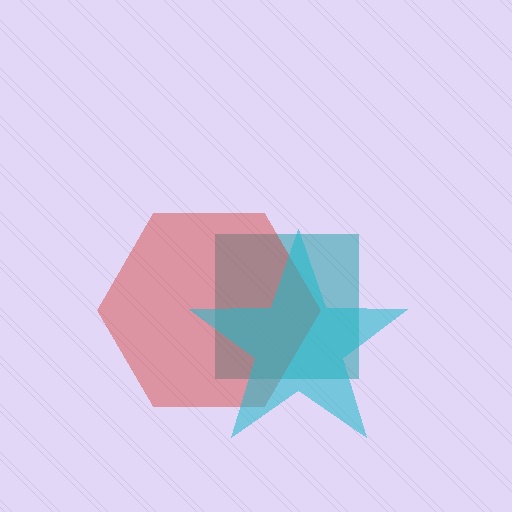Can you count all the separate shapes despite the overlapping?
Yes, there are 3 separate shapes.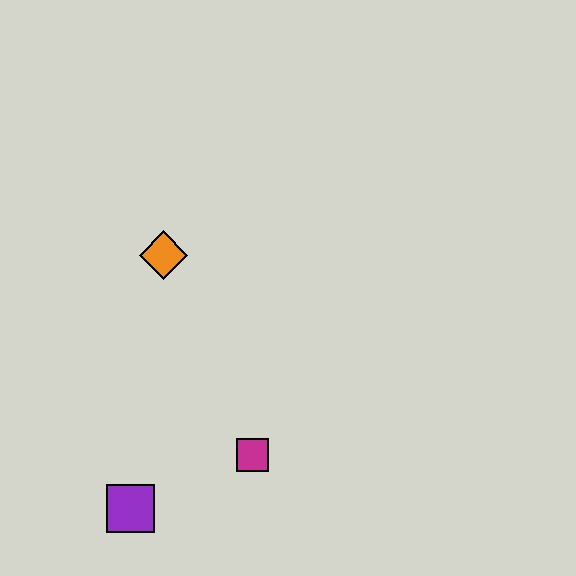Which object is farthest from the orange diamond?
The purple square is farthest from the orange diamond.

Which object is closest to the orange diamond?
The magenta square is closest to the orange diamond.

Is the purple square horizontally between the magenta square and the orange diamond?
No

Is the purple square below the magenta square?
Yes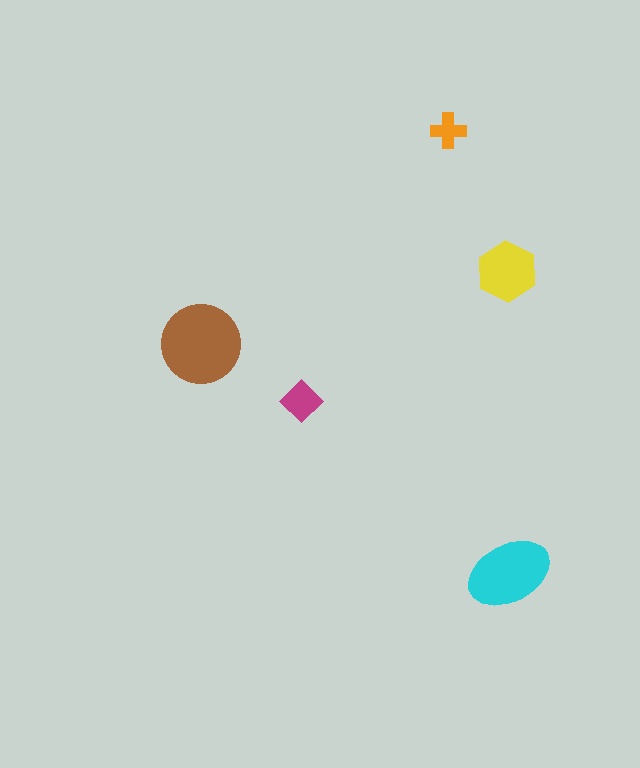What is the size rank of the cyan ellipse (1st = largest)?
2nd.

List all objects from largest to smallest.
The brown circle, the cyan ellipse, the yellow hexagon, the magenta diamond, the orange cross.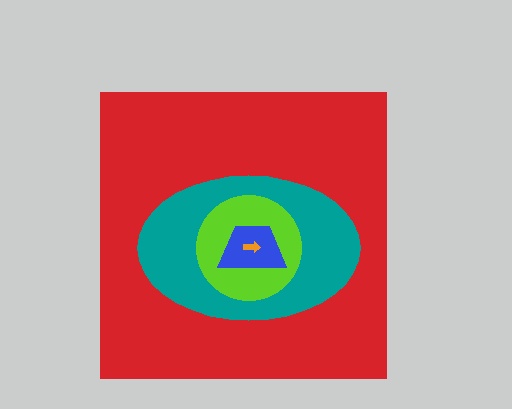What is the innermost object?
The orange arrow.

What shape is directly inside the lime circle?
The blue trapezoid.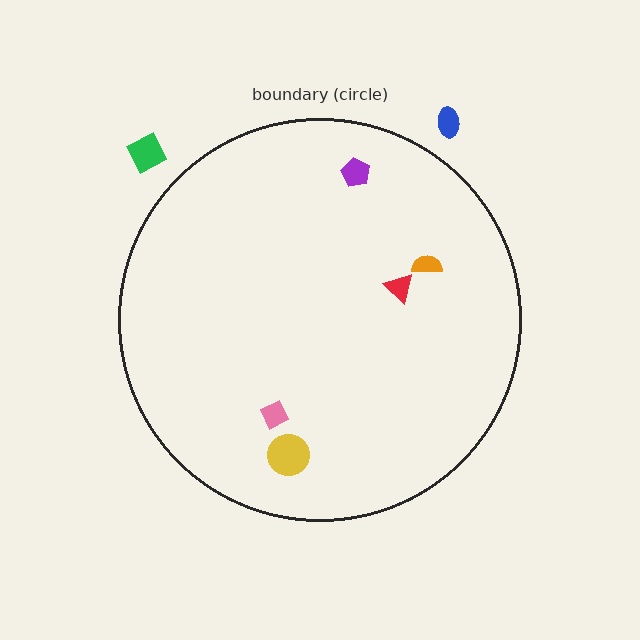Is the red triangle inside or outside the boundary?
Inside.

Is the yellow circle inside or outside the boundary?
Inside.